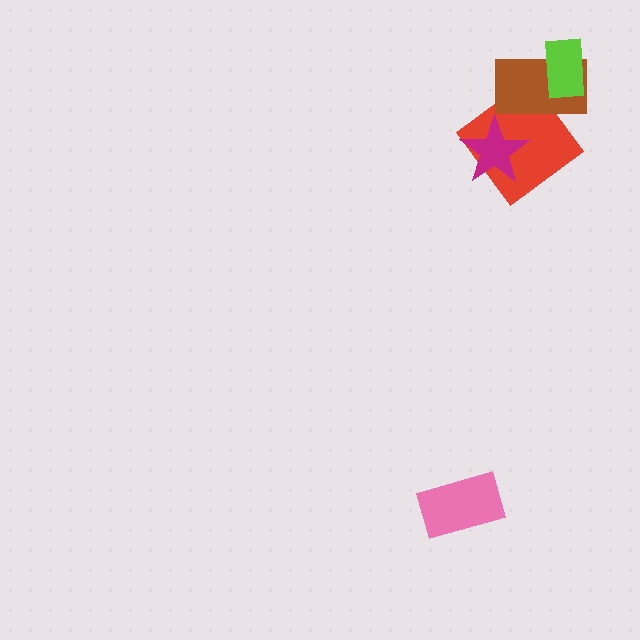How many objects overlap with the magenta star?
1 object overlaps with the magenta star.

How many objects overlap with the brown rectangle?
2 objects overlap with the brown rectangle.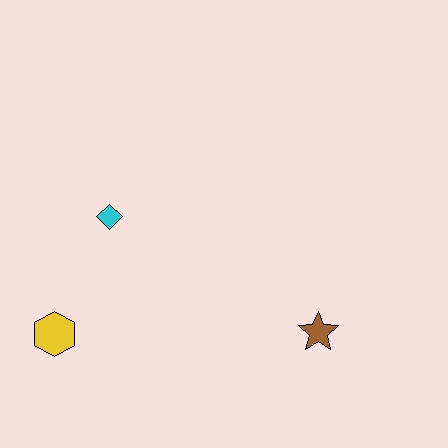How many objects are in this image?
There are 3 objects.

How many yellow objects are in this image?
There is 1 yellow object.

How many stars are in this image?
There is 1 star.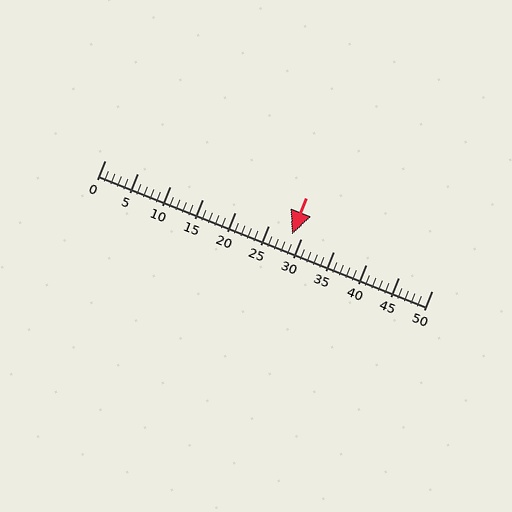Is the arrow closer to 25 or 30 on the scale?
The arrow is closer to 30.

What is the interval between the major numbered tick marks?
The major tick marks are spaced 5 units apart.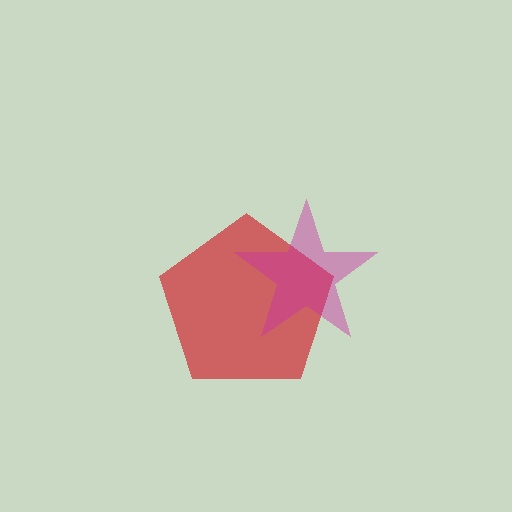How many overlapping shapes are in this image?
There are 2 overlapping shapes in the image.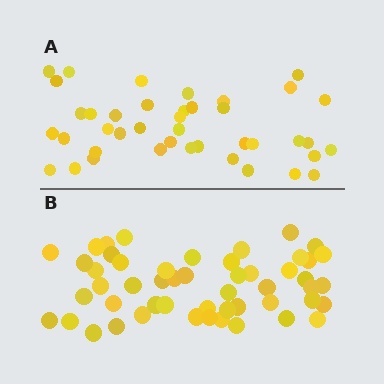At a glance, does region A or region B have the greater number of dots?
Region B (the bottom region) has more dots.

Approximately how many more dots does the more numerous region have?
Region B has roughly 10 or so more dots than region A.